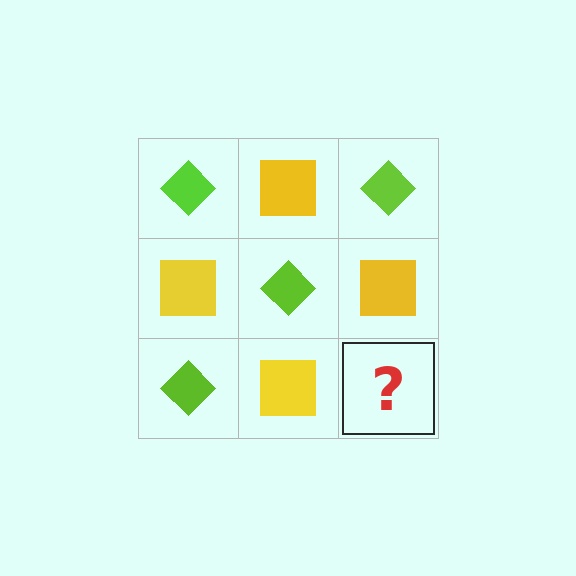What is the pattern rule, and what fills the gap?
The rule is that it alternates lime diamond and yellow square in a checkerboard pattern. The gap should be filled with a lime diamond.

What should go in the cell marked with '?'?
The missing cell should contain a lime diamond.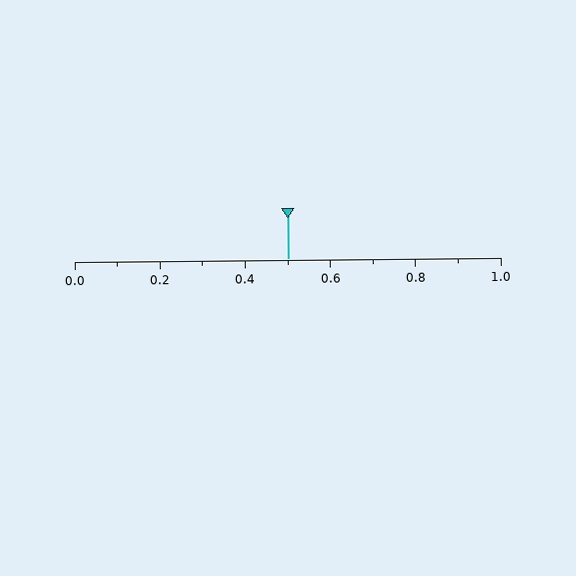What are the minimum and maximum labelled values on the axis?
The axis runs from 0.0 to 1.0.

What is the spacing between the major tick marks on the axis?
The major ticks are spaced 0.2 apart.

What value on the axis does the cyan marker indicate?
The marker indicates approximately 0.5.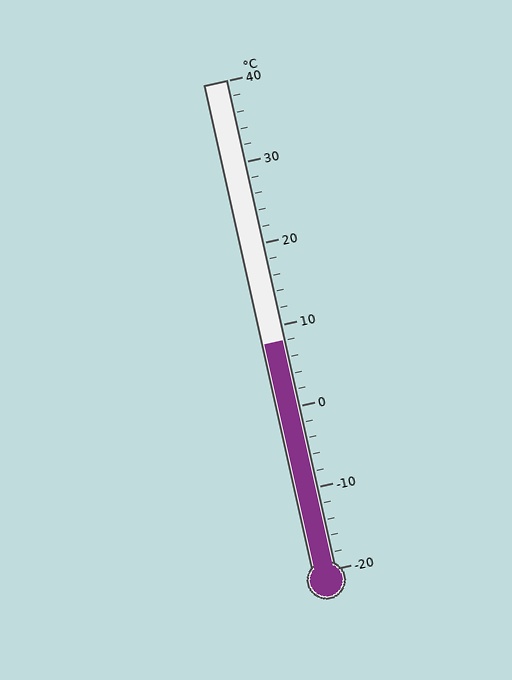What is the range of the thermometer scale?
The thermometer scale ranges from -20°C to 40°C.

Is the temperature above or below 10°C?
The temperature is below 10°C.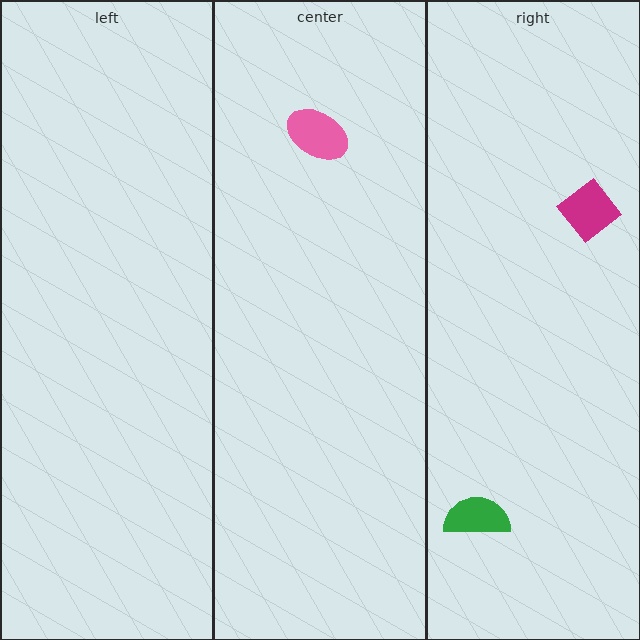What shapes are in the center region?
The pink ellipse.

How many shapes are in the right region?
2.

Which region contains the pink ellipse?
The center region.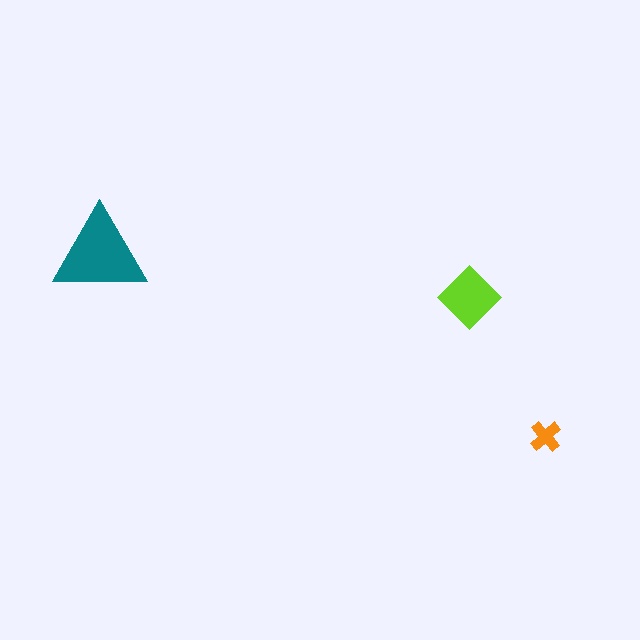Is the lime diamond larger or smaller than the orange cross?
Larger.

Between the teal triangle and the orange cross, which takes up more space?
The teal triangle.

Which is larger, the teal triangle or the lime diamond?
The teal triangle.